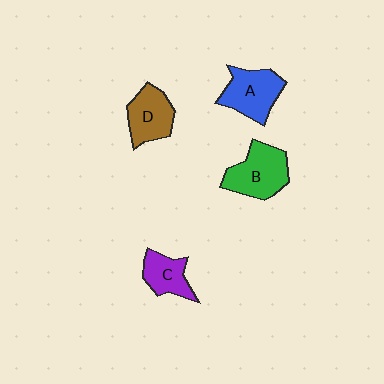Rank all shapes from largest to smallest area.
From largest to smallest: B (green), A (blue), D (brown), C (purple).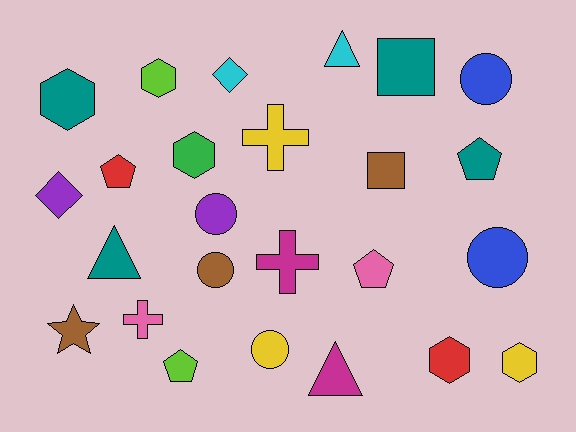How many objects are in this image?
There are 25 objects.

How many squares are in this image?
There are 2 squares.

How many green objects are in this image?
There is 1 green object.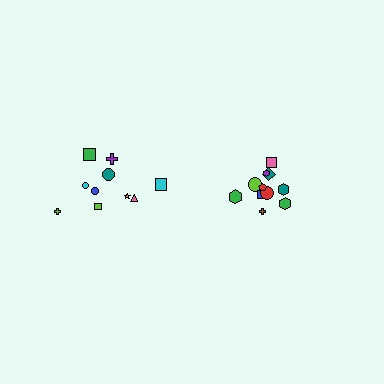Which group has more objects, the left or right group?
The right group.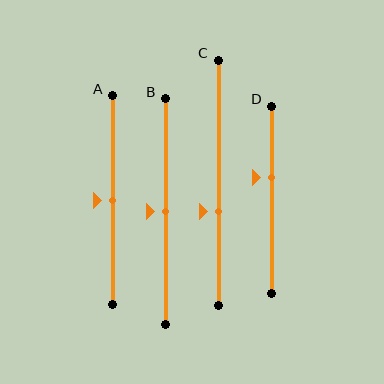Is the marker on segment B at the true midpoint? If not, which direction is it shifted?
Yes, the marker on segment B is at the true midpoint.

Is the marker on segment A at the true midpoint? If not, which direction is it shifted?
Yes, the marker on segment A is at the true midpoint.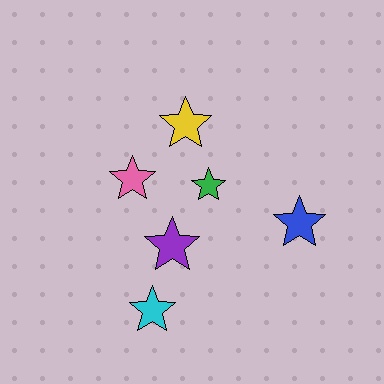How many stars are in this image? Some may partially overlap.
There are 6 stars.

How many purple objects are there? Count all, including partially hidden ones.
There is 1 purple object.